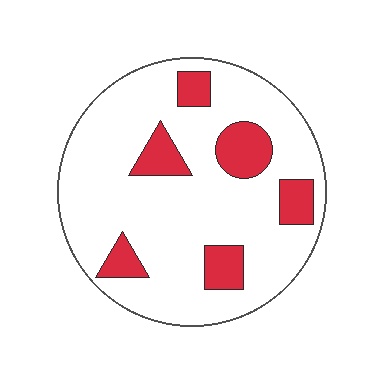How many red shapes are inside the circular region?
6.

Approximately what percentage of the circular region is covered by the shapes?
Approximately 20%.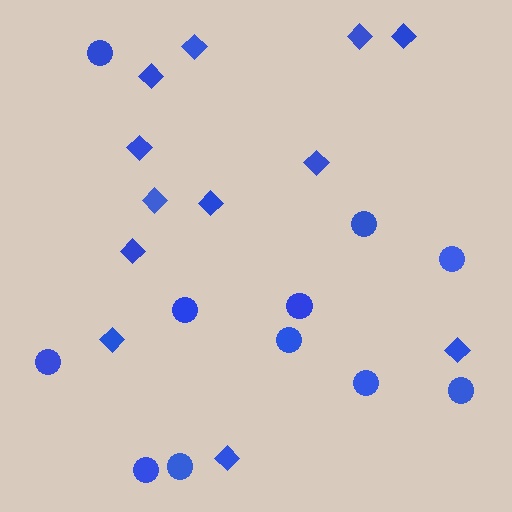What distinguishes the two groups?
There are 2 groups: one group of diamonds (12) and one group of circles (11).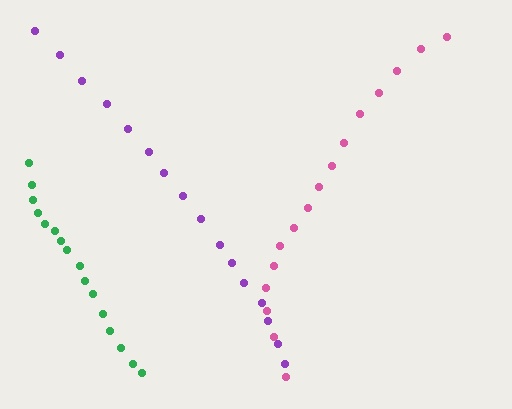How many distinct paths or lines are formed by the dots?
There are 3 distinct paths.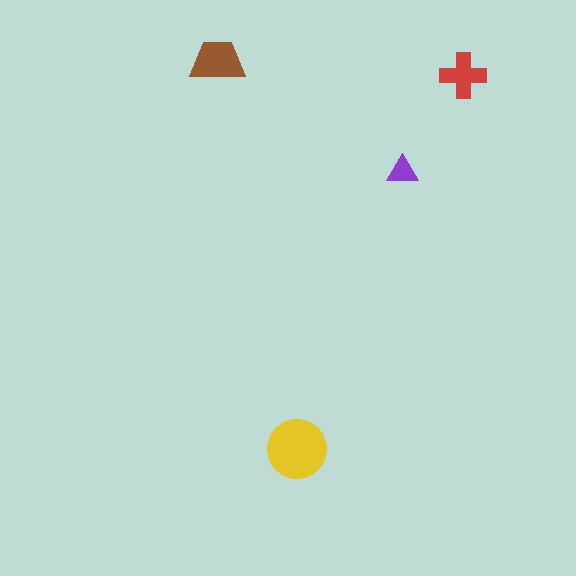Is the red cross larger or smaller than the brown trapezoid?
Smaller.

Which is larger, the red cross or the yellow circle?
The yellow circle.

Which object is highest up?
The brown trapezoid is topmost.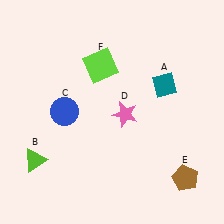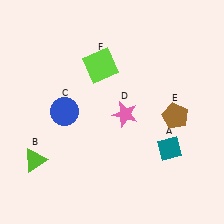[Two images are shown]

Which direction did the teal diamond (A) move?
The teal diamond (A) moved down.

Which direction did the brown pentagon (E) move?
The brown pentagon (E) moved up.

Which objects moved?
The objects that moved are: the teal diamond (A), the brown pentagon (E).